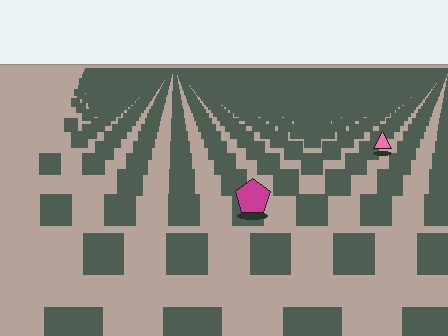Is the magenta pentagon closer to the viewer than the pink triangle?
Yes. The magenta pentagon is closer — you can tell from the texture gradient: the ground texture is coarser near it.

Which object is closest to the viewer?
The magenta pentagon is closest. The texture marks near it are larger and more spread out.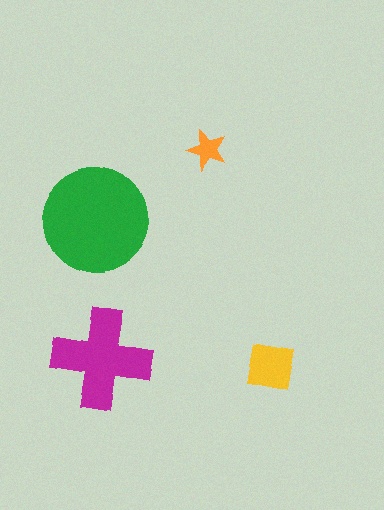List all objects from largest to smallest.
The green circle, the magenta cross, the yellow square, the orange star.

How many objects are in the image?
There are 4 objects in the image.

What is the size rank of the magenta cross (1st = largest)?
2nd.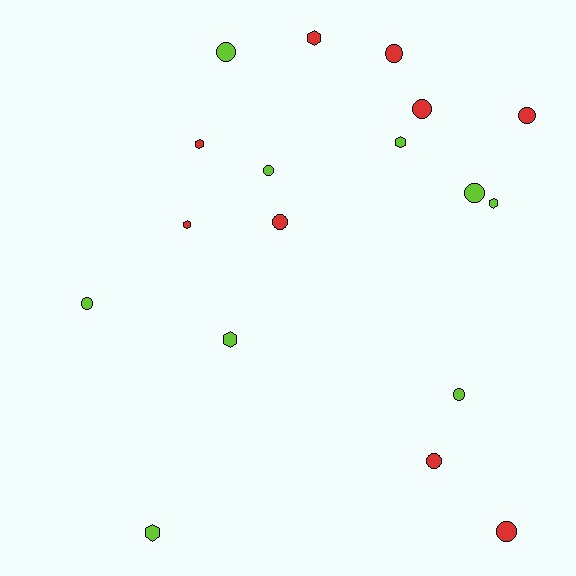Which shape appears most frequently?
Circle, with 11 objects.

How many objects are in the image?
There are 18 objects.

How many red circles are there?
There are 6 red circles.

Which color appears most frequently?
Red, with 9 objects.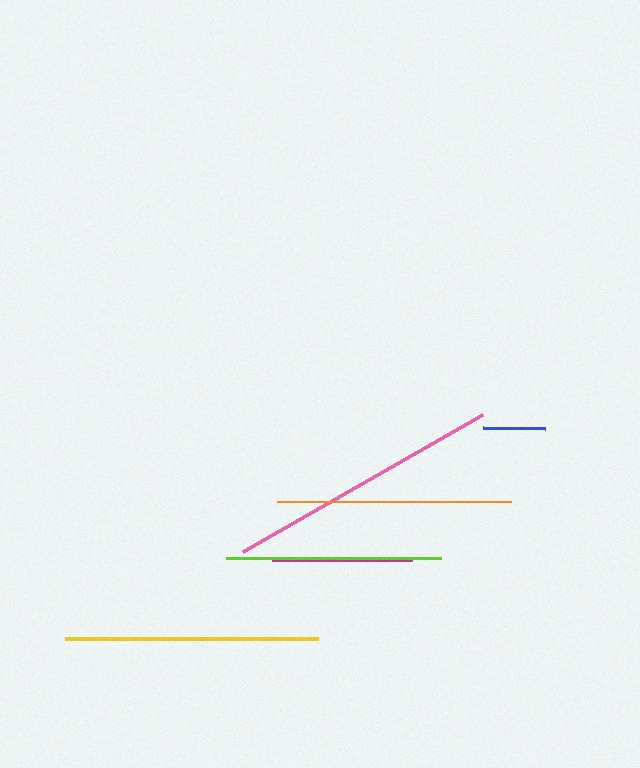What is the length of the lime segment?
The lime segment is approximately 214 pixels long.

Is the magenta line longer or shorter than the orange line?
The orange line is longer than the magenta line.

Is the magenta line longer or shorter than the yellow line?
The yellow line is longer than the magenta line.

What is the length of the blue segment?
The blue segment is approximately 63 pixels long.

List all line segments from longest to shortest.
From longest to shortest: pink, yellow, orange, lime, magenta, blue.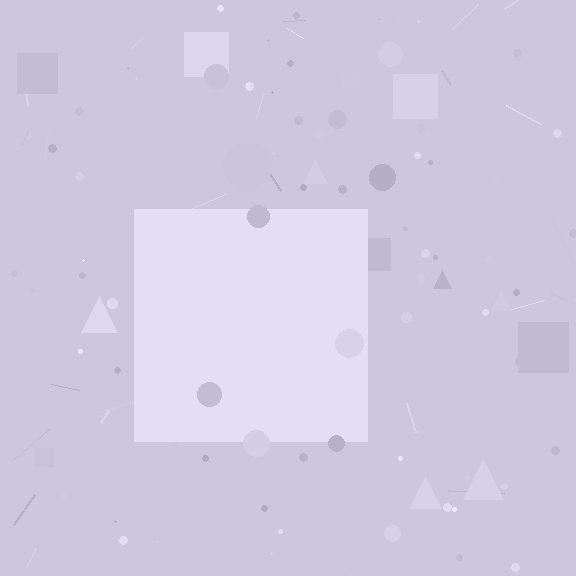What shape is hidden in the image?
A square is hidden in the image.